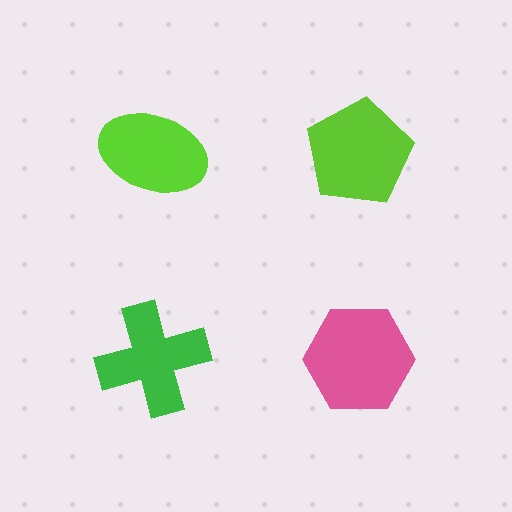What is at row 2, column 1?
A green cross.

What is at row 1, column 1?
A lime ellipse.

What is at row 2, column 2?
A pink hexagon.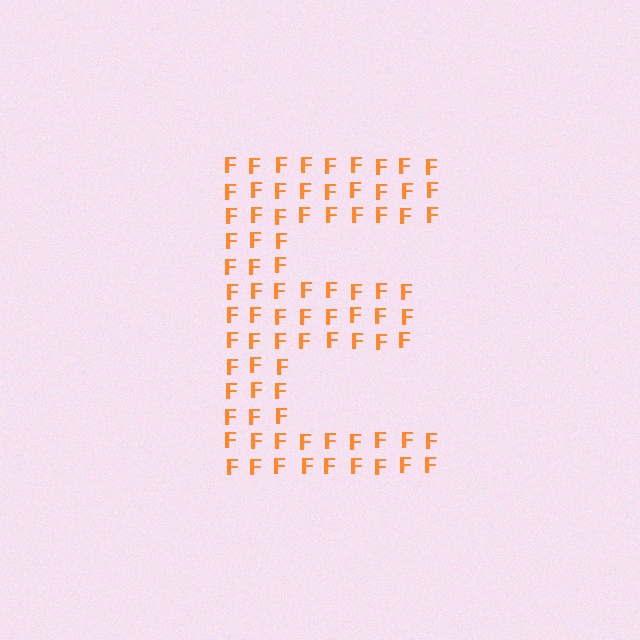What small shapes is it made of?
It is made of small letter F's.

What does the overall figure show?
The overall figure shows the letter E.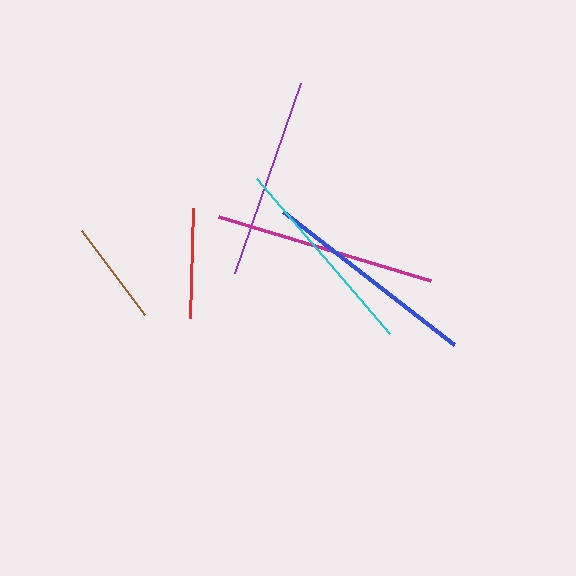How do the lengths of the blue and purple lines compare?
The blue and purple lines are approximately the same length.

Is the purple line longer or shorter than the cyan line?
The cyan line is longer than the purple line.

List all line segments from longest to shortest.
From longest to shortest: magenta, blue, cyan, purple, red, brown.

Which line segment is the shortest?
The brown line is the shortest at approximately 105 pixels.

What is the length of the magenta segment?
The magenta segment is approximately 221 pixels long.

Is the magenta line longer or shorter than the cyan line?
The magenta line is longer than the cyan line.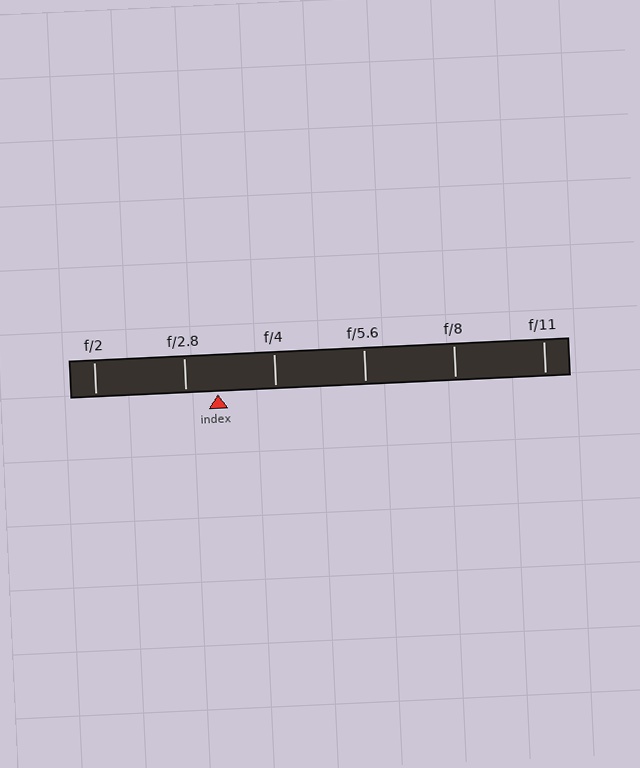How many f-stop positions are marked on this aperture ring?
There are 6 f-stop positions marked.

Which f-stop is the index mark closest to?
The index mark is closest to f/2.8.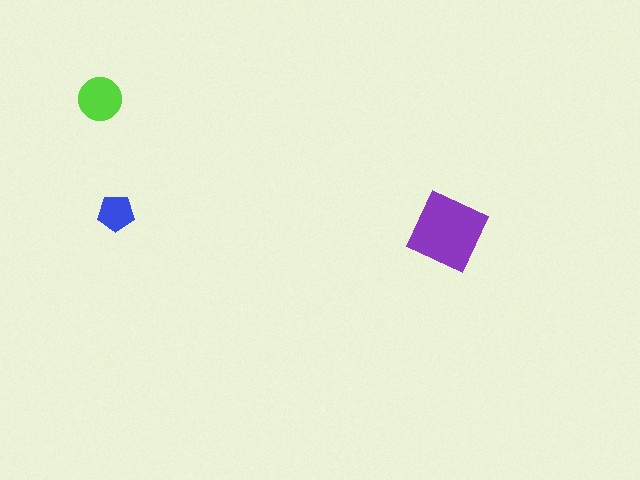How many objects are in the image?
There are 3 objects in the image.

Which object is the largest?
The purple diamond.